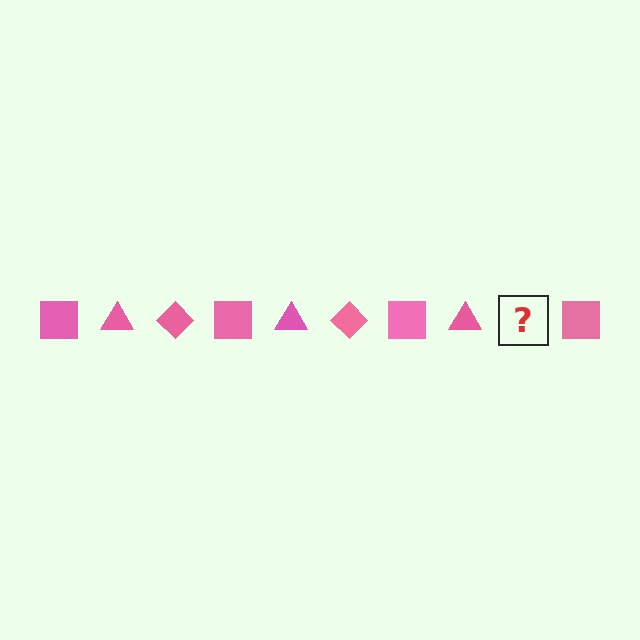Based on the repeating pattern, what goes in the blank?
The blank should be a pink diamond.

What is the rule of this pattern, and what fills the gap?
The rule is that the pattern cycles through square, triangle, diamond shapes in pink. The gap should be filled with a pink diamond.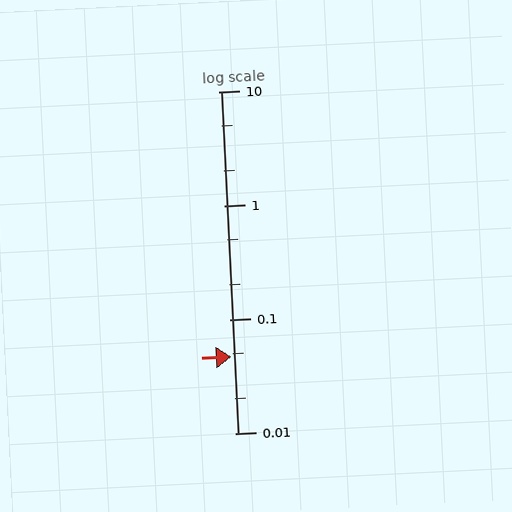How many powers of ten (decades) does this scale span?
The scale spans 3 decades, from 0.01 to 10.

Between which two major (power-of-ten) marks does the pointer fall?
The pointer is between 0.01 and 0.1.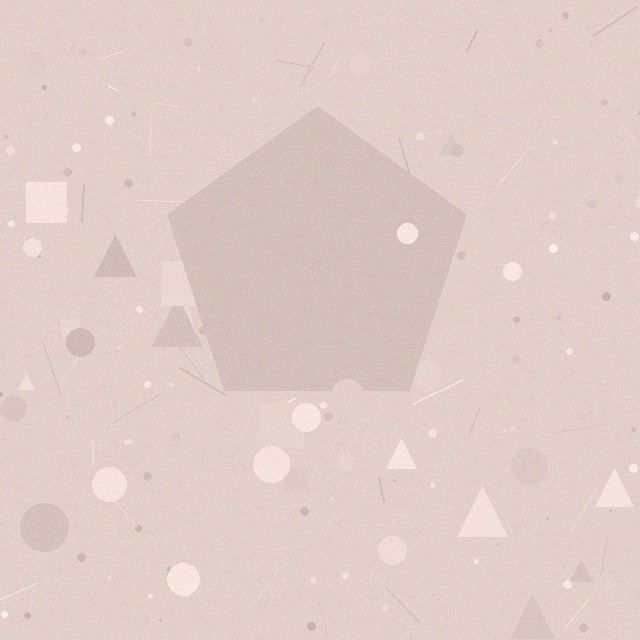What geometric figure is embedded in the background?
A pentagon is embedded in the background.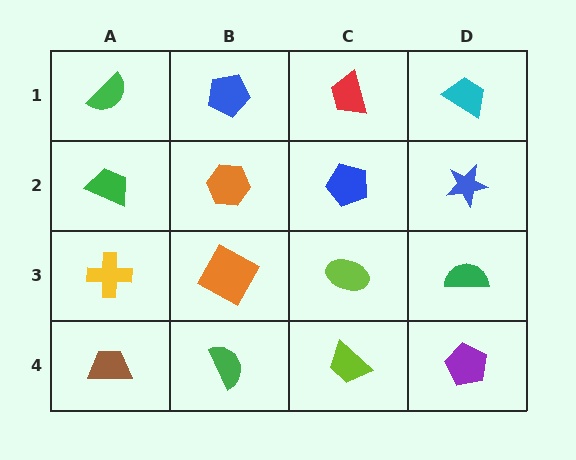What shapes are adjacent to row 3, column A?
A green trapezoid (row 2, column A), a brown trapezoid (row 4, column A), an orange square (row 3, column B).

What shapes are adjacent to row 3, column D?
A blue star (row 2, column D), a purple pentagon (row 4, column D), a lime ellipse (row 3, column C).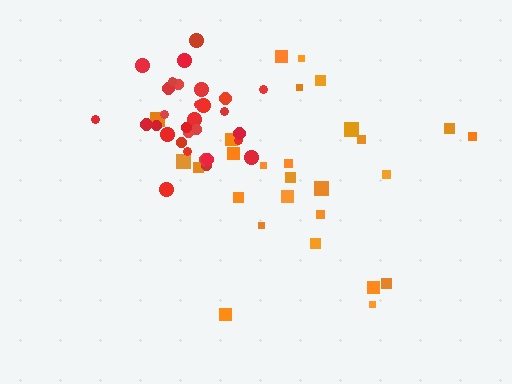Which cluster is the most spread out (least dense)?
Orange.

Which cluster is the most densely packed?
Red.